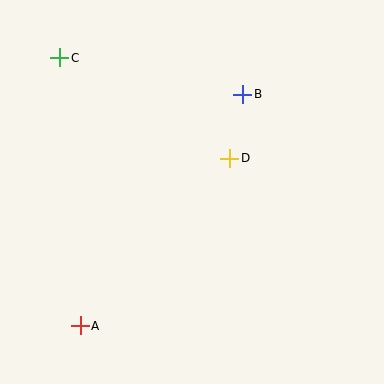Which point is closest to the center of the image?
Point D at (230, 158) is closest to the center.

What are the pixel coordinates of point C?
Point C is at (60, 58).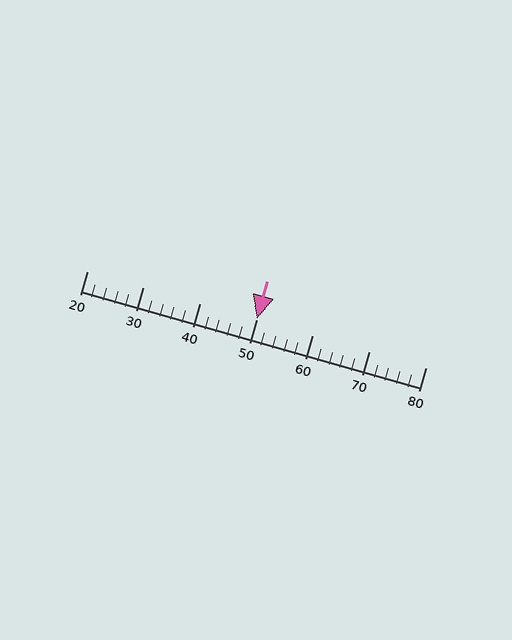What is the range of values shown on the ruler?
The ruler shows values from 20 to 80.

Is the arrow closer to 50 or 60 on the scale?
The arrow is closer to 50.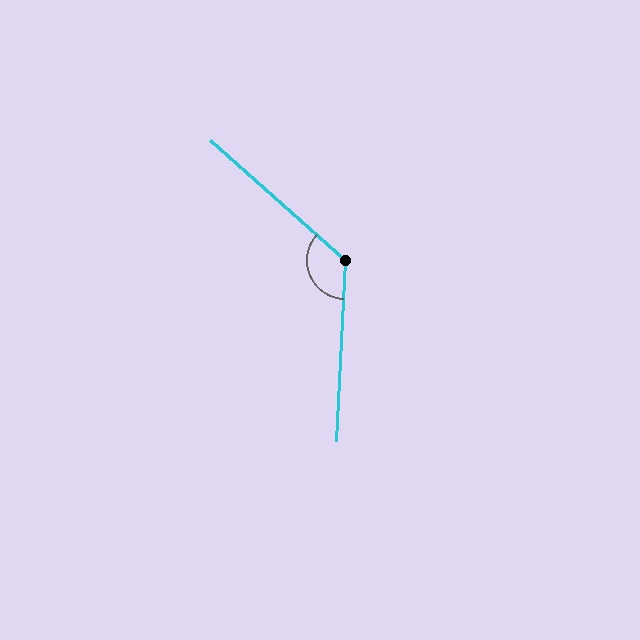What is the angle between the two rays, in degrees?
Approximately 129 degrees.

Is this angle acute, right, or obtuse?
It is obtuse.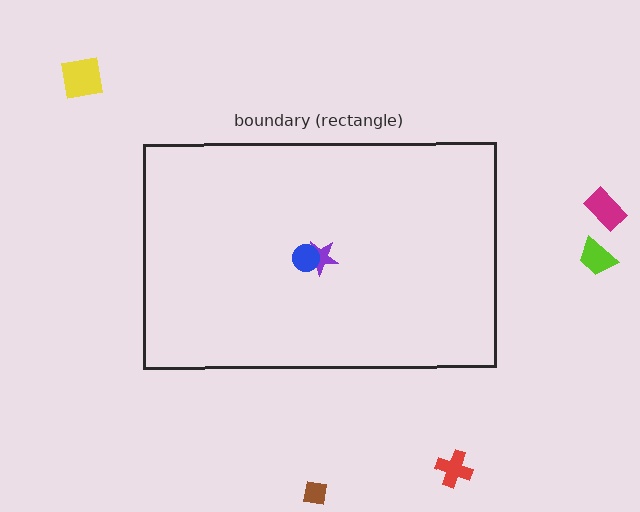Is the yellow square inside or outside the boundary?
Outside.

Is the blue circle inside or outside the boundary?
Inside.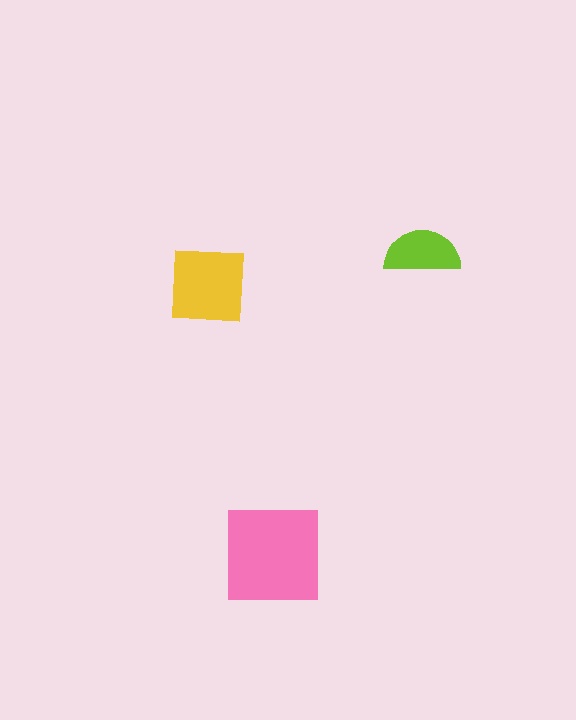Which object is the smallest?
The lime semicircle.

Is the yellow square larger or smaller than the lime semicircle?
Larger.